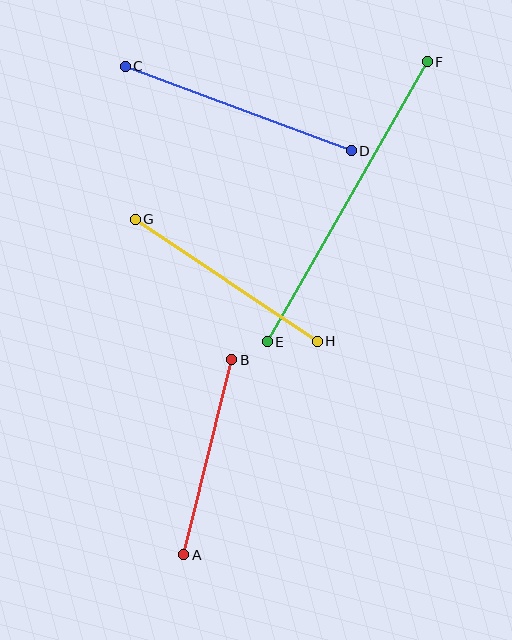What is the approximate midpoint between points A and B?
The midpoint is at approximately (208, 457) pixels.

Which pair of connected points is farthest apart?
Points E and F are farthest apart.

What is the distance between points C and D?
The distance is approximately 241 pixels.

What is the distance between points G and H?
The distance is approximately 219 pixels.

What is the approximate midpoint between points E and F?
The midpoint is at approximately (347, 202) pixels.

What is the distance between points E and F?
The distance is approximately 323 pixels.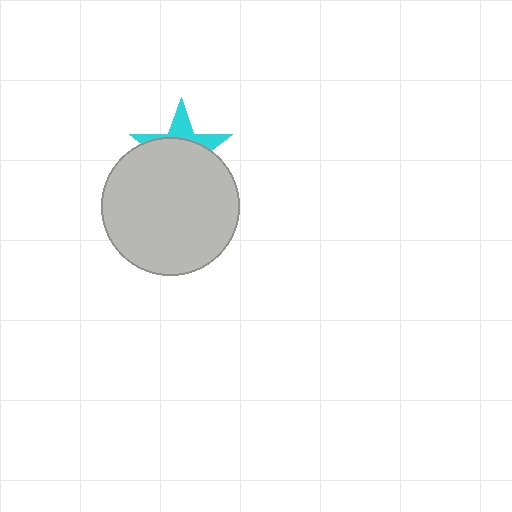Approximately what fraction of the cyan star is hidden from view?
Roughly 66% of the cyan star is hidden behind the light gray circle.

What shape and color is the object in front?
The object in front is a light gray circle.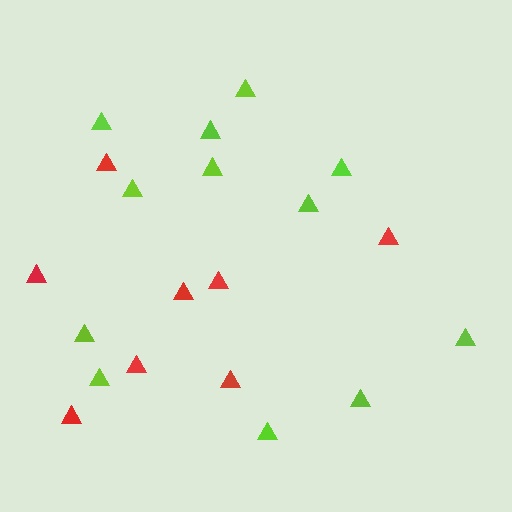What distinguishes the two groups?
There are 2 groups: one group of red triangles (8) and one group of lime triangles (12).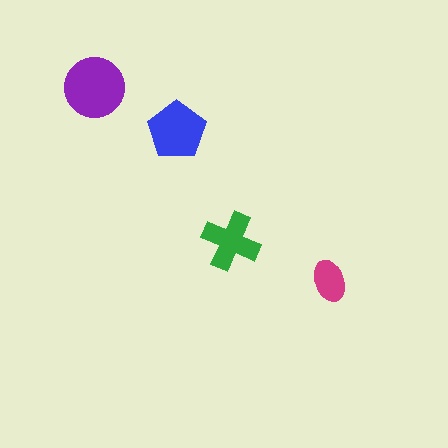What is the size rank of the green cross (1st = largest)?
3rd.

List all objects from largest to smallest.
The purple circle, the blue pentagon, the green cross, the magenta ellipse.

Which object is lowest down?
The magenta ellipse is bottommost.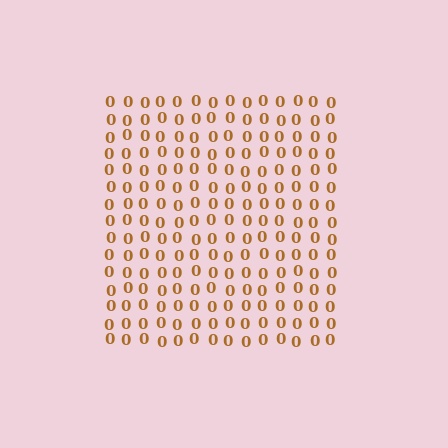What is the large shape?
The large shape is a square.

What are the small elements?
The small elements are digit 0's.